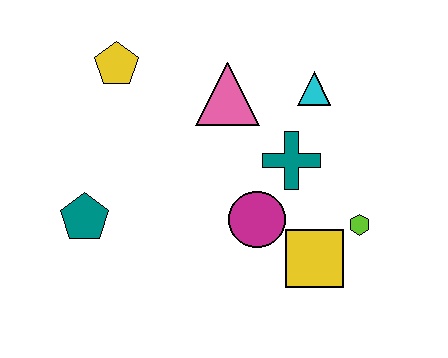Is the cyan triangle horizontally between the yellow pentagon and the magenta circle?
No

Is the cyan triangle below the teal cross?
No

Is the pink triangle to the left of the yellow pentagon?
No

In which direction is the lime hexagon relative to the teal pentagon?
The lime hexagon is to the right of the teal pentagon.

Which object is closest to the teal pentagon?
The yellow pentagon is closest to the teal pentagon.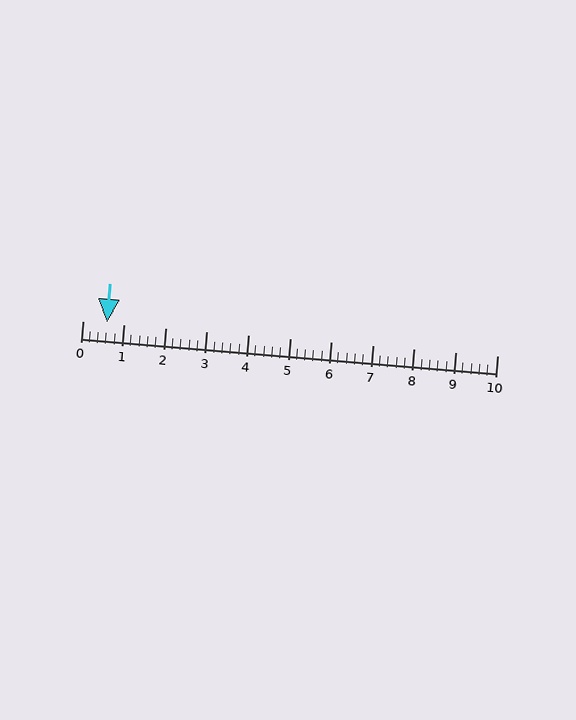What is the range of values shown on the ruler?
The ruler shows values from 0 to 10.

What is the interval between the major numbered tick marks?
The major tick marks are spaced 1 units apart.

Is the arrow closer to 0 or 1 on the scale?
The arrow is closer to 1.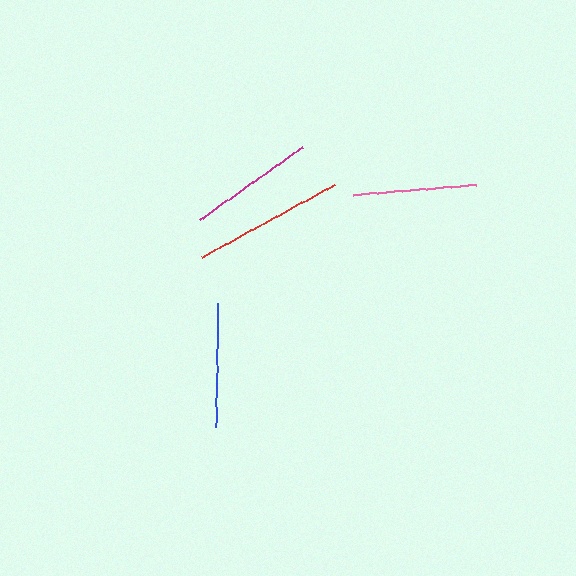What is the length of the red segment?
The red segment is approximately 151 pixels long.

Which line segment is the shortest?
The pink line is the shortest at approximately 124 pixels.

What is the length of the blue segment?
The blue segment is approximately 124 pixels long.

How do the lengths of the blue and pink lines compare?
The blue and pink lines are approximately the same length.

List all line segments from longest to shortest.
From longest to shortest: red, magenta, blue, pink.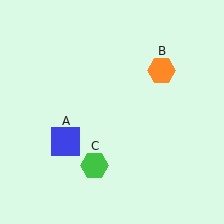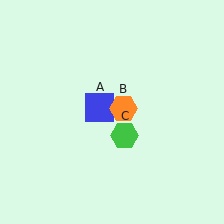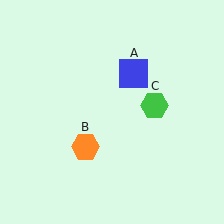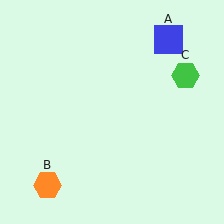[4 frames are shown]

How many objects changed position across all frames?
3 objects changed position: blue square (object A), orange hexagon (object B), green hexagon (object C).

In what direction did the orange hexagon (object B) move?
The orange hexagon (object B) moved down and to the left.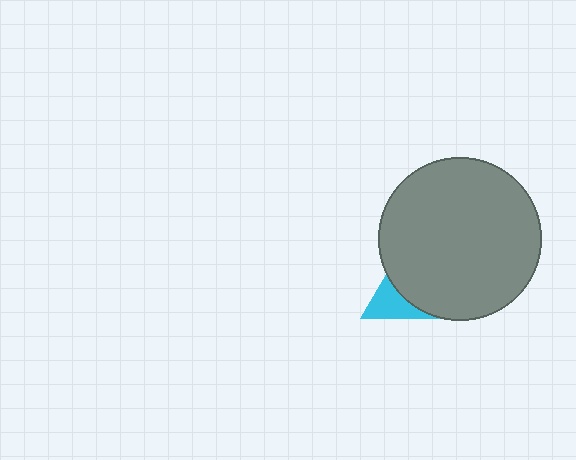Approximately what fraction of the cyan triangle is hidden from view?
Roughly 62% of the cyan triangle is hidden behind the gray circle.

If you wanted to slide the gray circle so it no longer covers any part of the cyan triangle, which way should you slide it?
Slide it toward the upper-right — that is the most direct way to separate the two shapes.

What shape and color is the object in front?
The object in front is a gray circle.